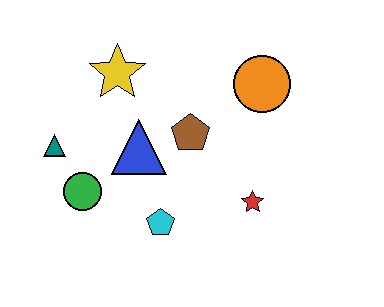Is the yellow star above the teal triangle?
Yes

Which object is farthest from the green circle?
The orange circle is farthest from the green circle.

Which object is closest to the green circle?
The teal triangle is closest to the green circle.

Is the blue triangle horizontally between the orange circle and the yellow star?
Yes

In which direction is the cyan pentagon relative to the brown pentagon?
The cyan pentagon is below the brown pentagon.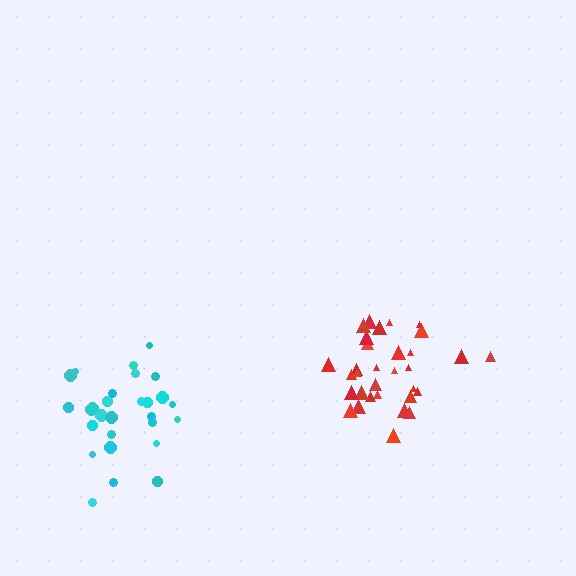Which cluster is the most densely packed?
Red.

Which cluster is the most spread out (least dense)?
Cyan.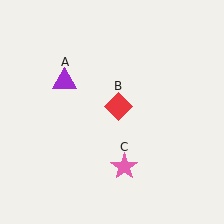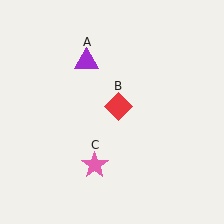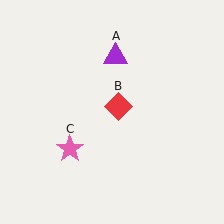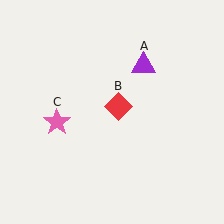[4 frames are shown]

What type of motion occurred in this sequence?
The purple triangle (object A), pink star (object C) rotated clockwise around the center of the scene.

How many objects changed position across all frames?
2 objects changed position: purple triangle (object A), pink star (object C).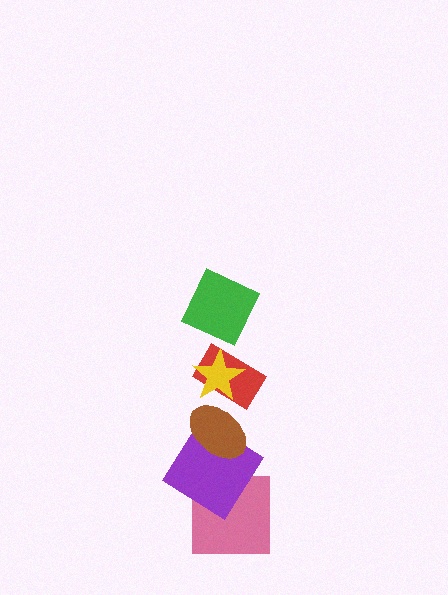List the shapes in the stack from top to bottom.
From top to bottom: the green square, the yellow star, the red rectangle, the brown ellipse, the purple diamond, the pink square.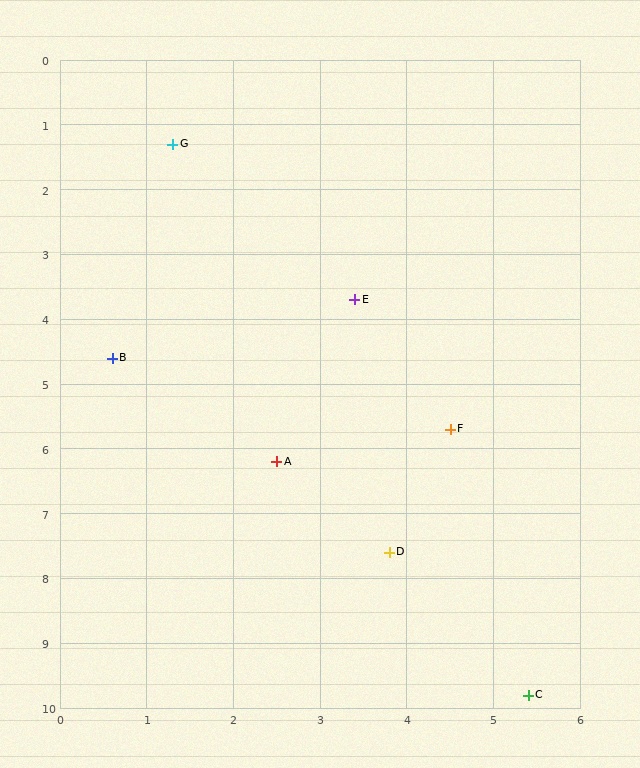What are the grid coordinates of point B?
Point B is at approximately (0.6, 4.6).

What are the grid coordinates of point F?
Point F is at approximately (4.5, 5.7).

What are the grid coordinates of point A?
Point A is at approximately (2.5, 6.2).